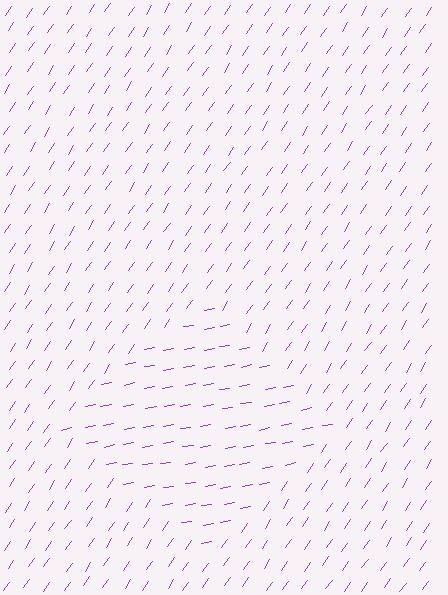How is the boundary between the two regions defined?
The boundary is defined purely by a change in line orientation (approximately 45 degrees difference). All lines are the same color and thickness.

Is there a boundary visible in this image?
Yes, there is a texture boundary formed by a change in line orientation.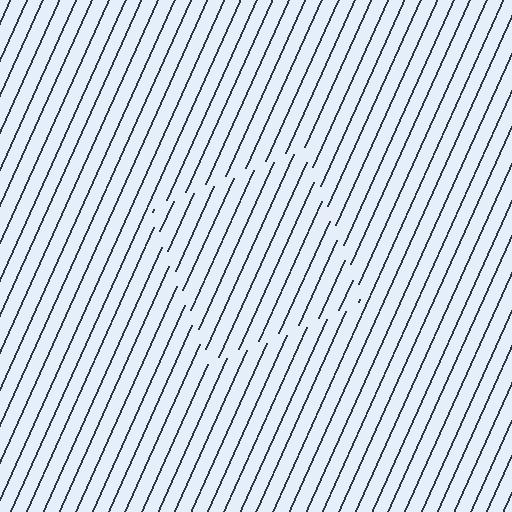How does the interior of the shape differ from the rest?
The interior of the shape contains the same grating, shifted by half a period — the contour is defined by the phase discontinuity where line-ends from the inner and outer gratings abut.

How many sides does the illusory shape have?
4 sides — the line-ends trace a square.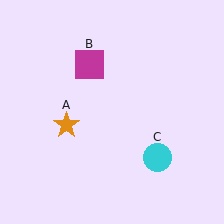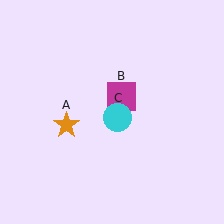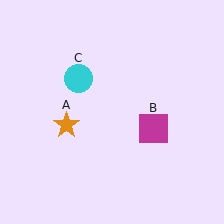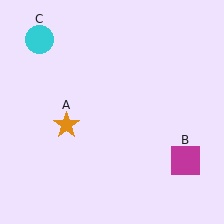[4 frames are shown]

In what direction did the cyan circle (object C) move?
The cyan circle (object C) moved up and to the left.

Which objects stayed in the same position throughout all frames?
Orange star (object A) remained stationary.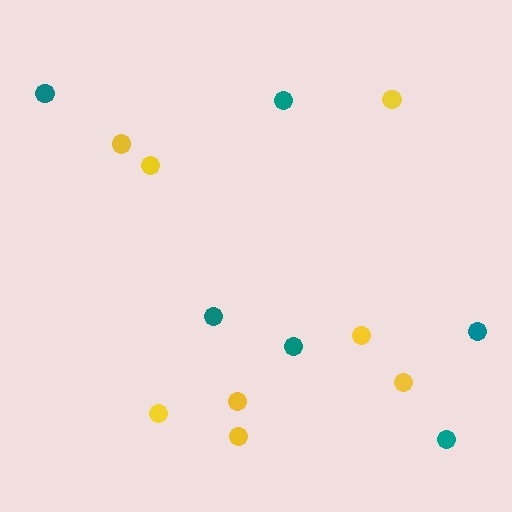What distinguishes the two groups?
There are 2 groups: one group of yellow circles (8) and one group of teal circles (6).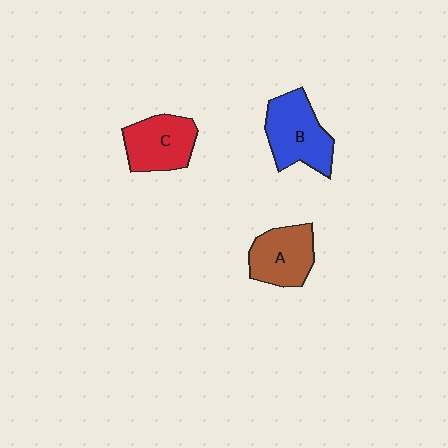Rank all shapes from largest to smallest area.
From largest to smallest: B (blue), C (red), A (brown).